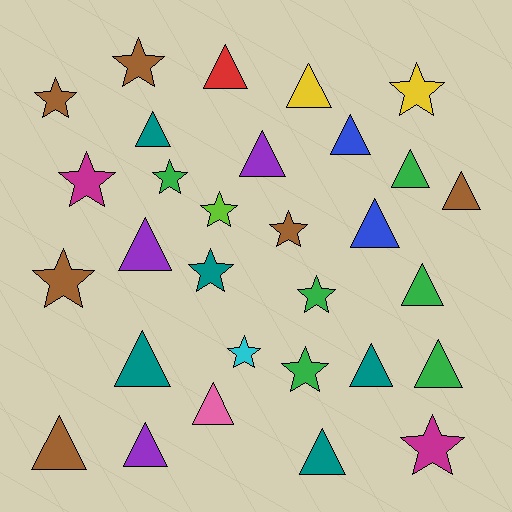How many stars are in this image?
There are 13 stars.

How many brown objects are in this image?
There are 6 brown objects.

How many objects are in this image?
There are 30 objects.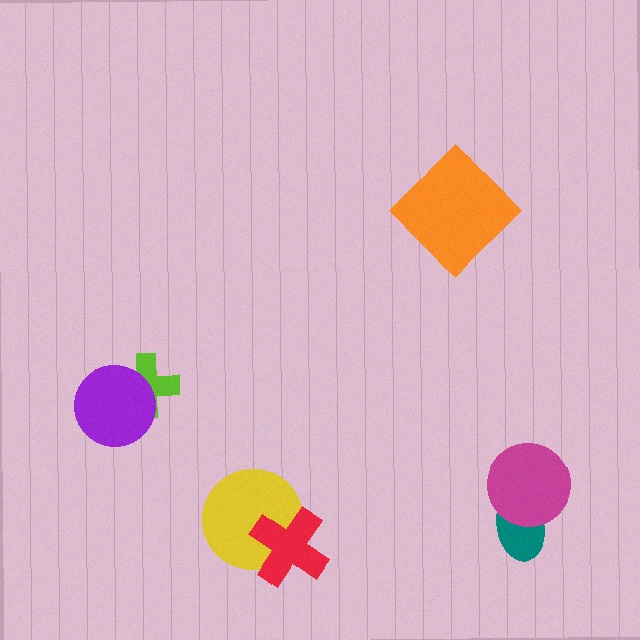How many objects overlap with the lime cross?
1 object overlaps with the lime cross.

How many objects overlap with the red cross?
1 object overlaps with the red cross.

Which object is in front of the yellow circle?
The red cross is in front of the yellow circle.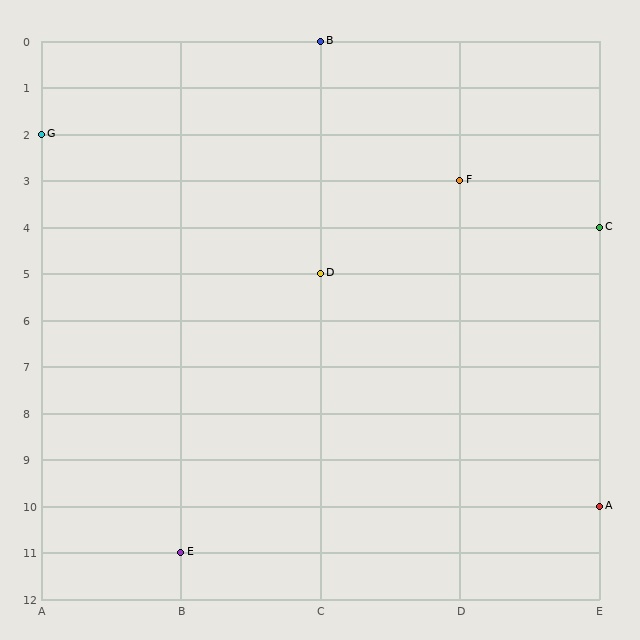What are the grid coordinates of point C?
Point C is at grid coordinates (E, 4).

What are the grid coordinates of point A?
Point A is at grid coordinates (E, 10).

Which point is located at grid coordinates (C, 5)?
Point D is at (C, 5).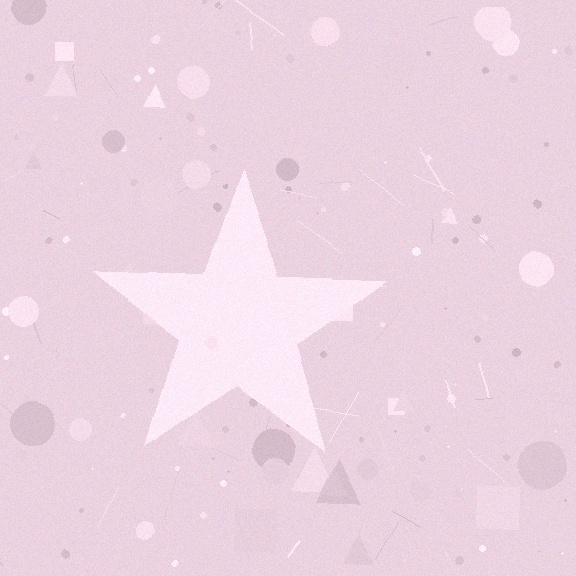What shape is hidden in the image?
A star is hidden in the image.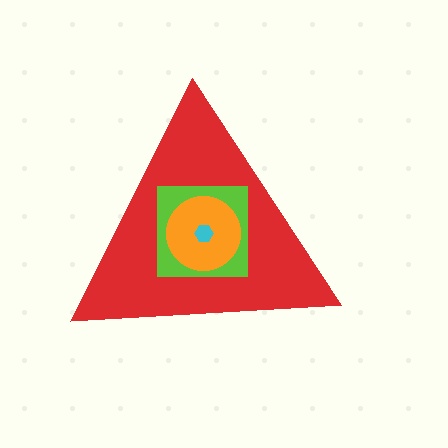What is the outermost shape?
The red triangle.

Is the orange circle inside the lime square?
Yes.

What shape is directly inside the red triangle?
The lime square.